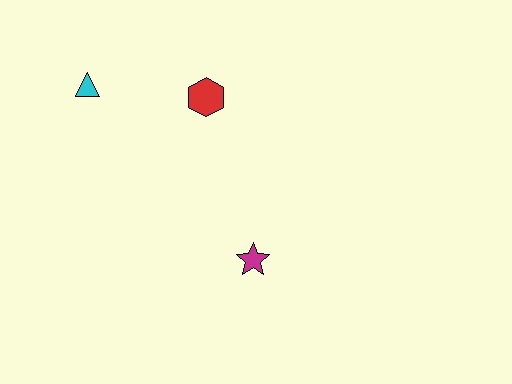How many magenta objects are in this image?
There is 1 magenta object.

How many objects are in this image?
There are 3 objects.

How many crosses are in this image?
There are no crosses.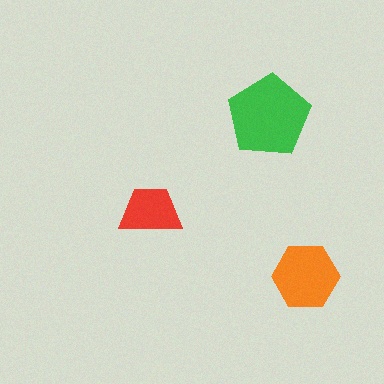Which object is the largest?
The green pentagon.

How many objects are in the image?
There are 3 objects in the image.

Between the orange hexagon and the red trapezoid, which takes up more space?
The orange hexagon.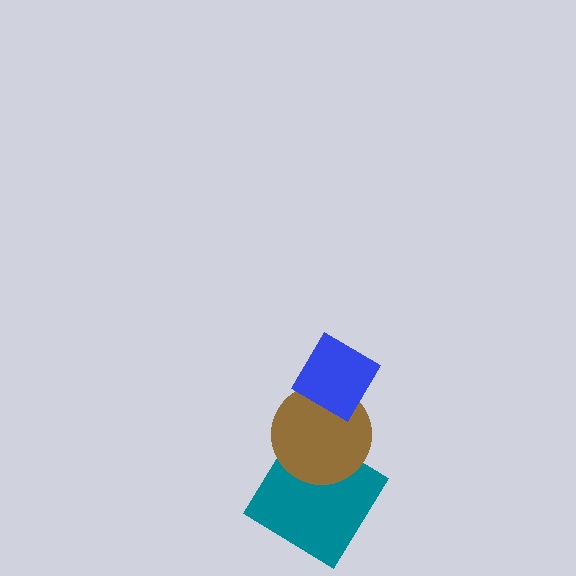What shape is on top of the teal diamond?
The brown circle is on top of the teal diamond.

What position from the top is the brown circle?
The brown circle is 2nd from the top.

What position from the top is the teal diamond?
The teal diamond is 3rd from the top.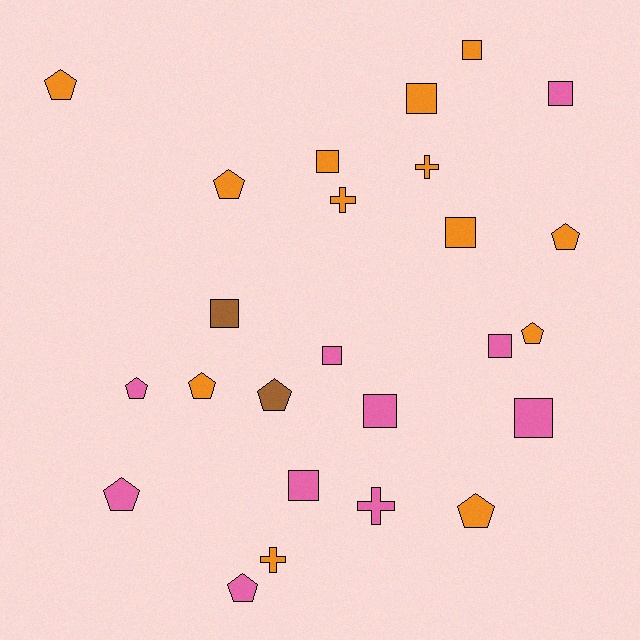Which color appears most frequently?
Orange, with 13 objects.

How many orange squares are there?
There are 4 orange squares.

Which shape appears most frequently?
Square, with 11 objects.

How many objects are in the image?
There are 25 objects.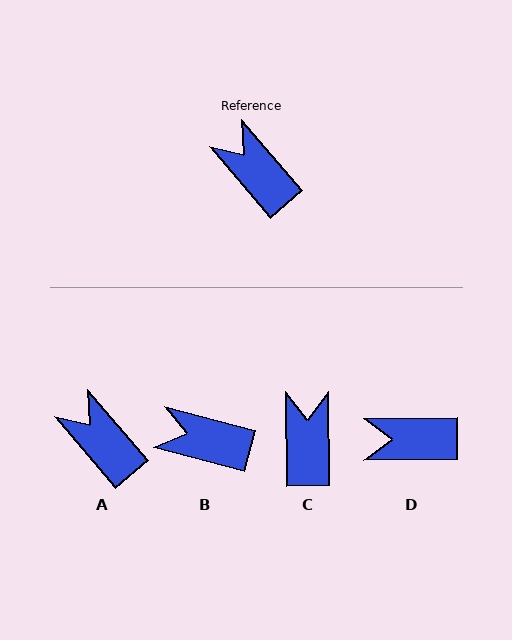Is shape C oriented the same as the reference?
No, it is off by about 40 degrees.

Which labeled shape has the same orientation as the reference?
A.